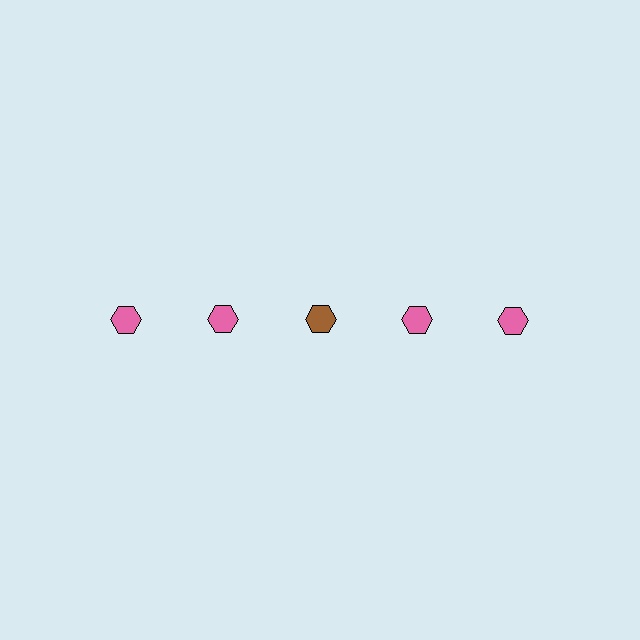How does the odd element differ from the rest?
It has a different color: brown instead of pink.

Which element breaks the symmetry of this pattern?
The brown hexagon in the top row, center column breaks the symmetry. All other shapes are pink hexagons.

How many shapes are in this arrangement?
There are 5 shapes arranged in a grid pattern.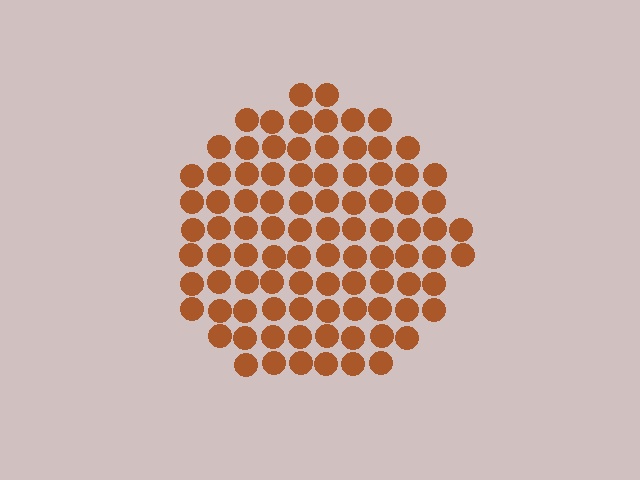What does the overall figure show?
The overall figure shows a circle.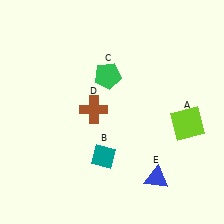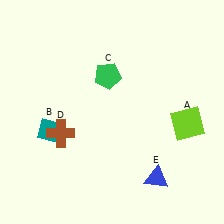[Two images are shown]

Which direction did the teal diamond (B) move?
The teal diamond (B) moved left.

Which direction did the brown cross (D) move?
The brown cross (D) moved left.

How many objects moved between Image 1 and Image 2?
2 objects moved between the two images.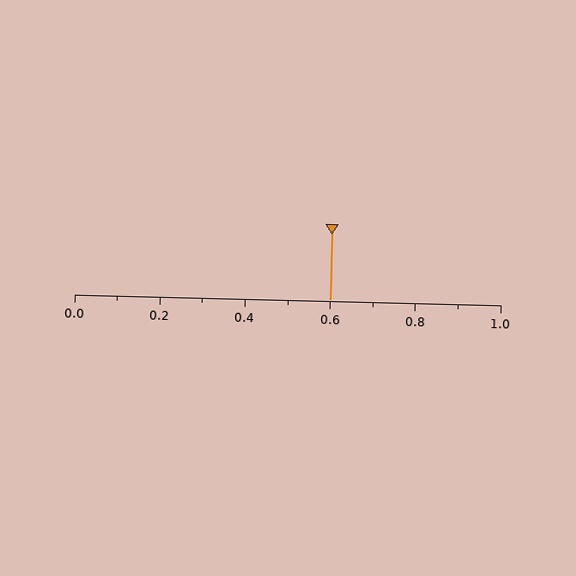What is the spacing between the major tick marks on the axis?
The major ticks are spaced 0.2 apart.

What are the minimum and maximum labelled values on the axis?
The axis runs from 0.0 to 1.0.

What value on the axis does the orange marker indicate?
The marker indicates approximately 0.6.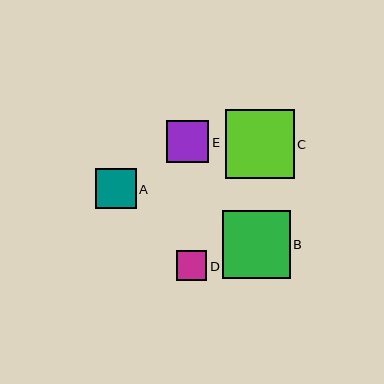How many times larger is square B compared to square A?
Square B is approximately 1.7 times the size of square A.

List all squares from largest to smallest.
From largest to smallest: C, B, E, A, D.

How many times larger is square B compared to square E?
Square B is approximately 1.6 times the size of square E.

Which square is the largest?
Square C is the largest with a size of approximately 69 pixels.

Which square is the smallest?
Square D is the smallest with a size of approximately 30 pixels.